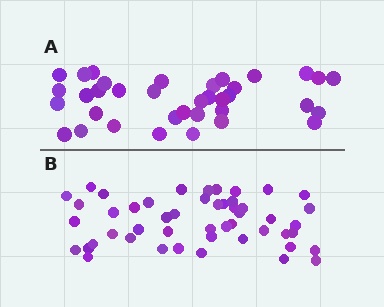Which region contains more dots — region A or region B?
Region B (the bottom region) has more dots.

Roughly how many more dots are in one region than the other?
Region B has approximately 15 more dots than region A.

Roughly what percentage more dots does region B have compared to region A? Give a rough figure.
About 35% more.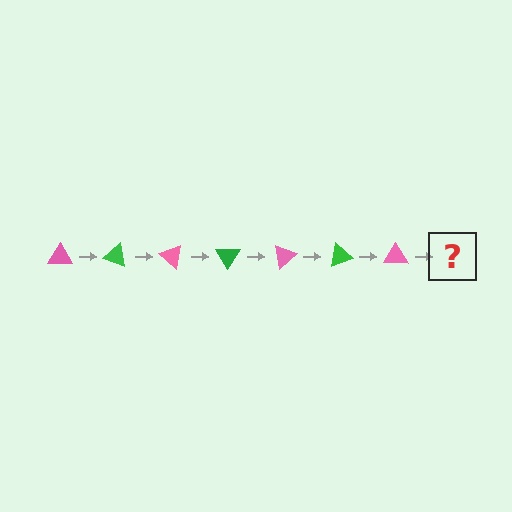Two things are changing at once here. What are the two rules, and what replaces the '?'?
The two rules are that it rotates 20 degrees each step and the color cycles through pink and green. The '?' should be a green triangle, rotated 140 degrees from the start.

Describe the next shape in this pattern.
It should be a green triangle, rotated 140 degrees from the start.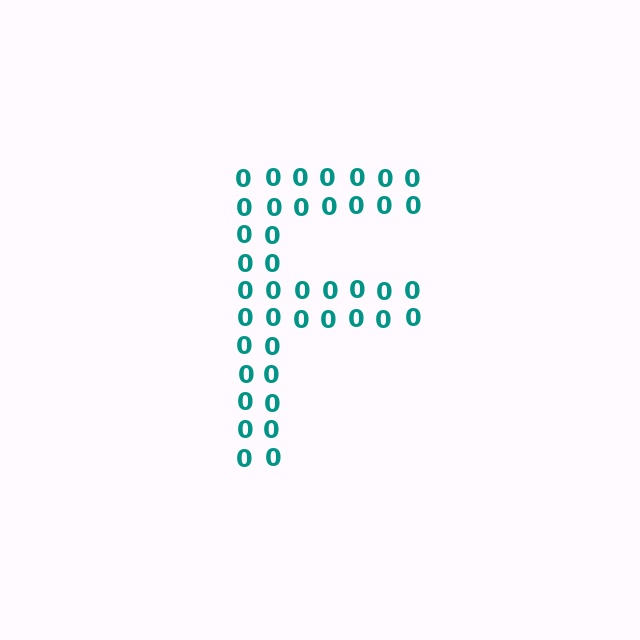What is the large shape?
The large shape is the letter F.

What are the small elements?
The small elements are digit 0's.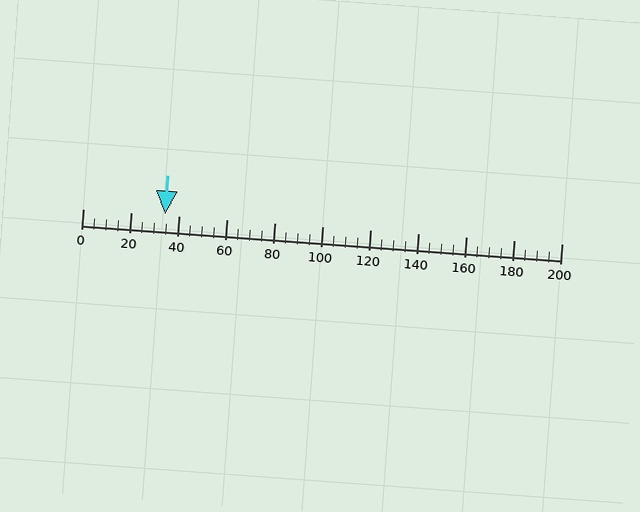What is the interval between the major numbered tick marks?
The major tick marks are spaced 20 units apart.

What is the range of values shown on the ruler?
The ruler shows values from 0 to 200.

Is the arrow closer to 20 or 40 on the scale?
The arrow is closer to 40.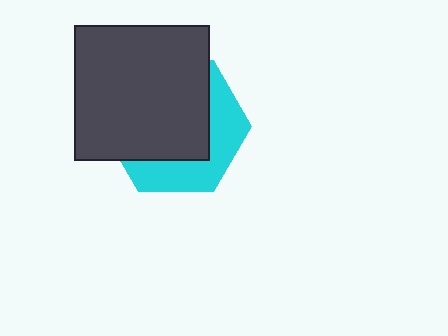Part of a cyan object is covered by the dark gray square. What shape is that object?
It is a hexagon.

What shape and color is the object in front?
The object in front is a dark gray square.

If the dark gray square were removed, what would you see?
You would see the complete cyan hexagon.